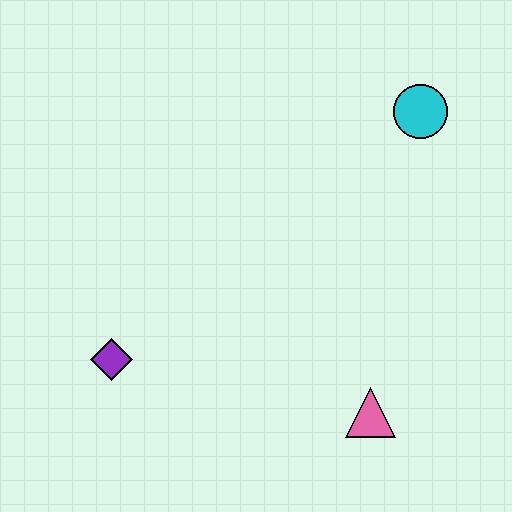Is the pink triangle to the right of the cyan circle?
No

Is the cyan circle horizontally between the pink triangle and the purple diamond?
No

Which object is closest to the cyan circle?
The pink triangle is closest to the cyan circle.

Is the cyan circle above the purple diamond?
Yes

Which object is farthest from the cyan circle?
The purple diamond is farthest from the cyan circle.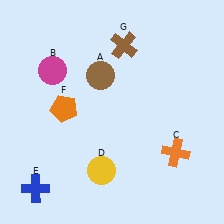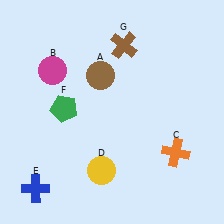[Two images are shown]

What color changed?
The pentagon (F) changed from orange in Image 1 to green in Image 2.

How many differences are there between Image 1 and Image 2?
There is 1 difference between the two images.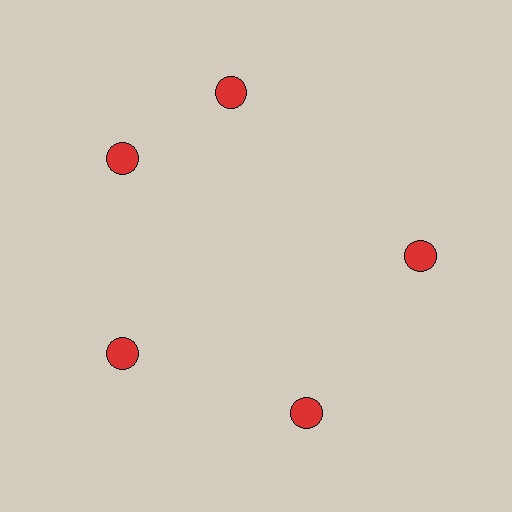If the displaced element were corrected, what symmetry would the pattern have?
It would have 5-fold rotational symmetry — the pattern would map onto itself every 72 degrees.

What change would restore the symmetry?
The symmetry would be restored by rotating it back into even spacing with its neighbors so that all 5 circles sit at equal angles and equal distance from the center.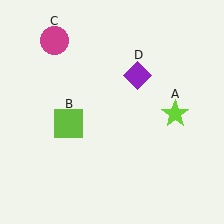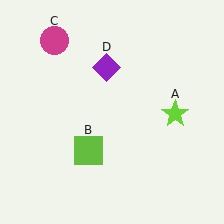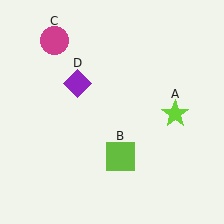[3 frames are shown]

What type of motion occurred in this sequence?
The lime square (object B), purple diamond (object D) rotated counterclockwise around the center of the scene.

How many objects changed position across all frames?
2 objects changed position: lime square (object B), purple diamond (object D).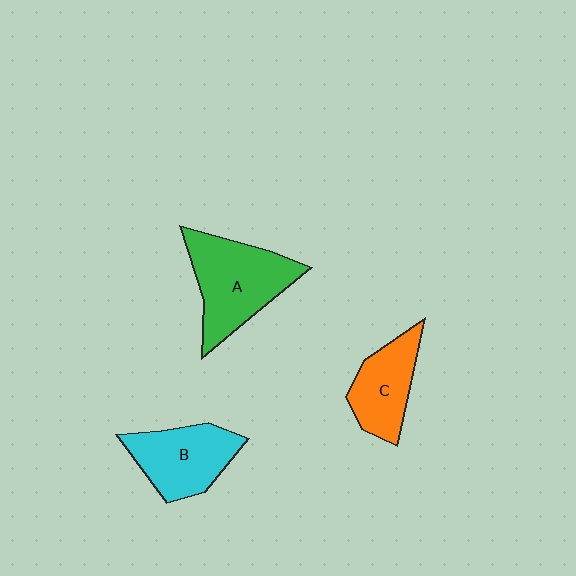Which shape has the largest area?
Shape A (green).